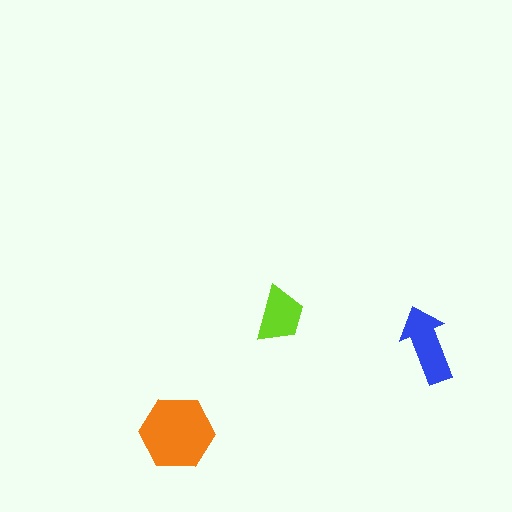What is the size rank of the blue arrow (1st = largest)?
2nd.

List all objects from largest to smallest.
The orange hexagon, the blue arrow, the lime trapezoid.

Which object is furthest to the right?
The blue arrow is rightmost.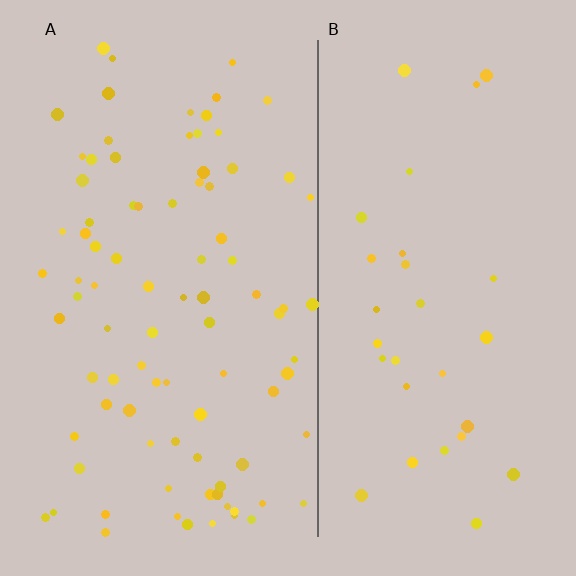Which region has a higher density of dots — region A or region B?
A (the left).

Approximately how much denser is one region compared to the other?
Approximately 2.8× — region A over region B.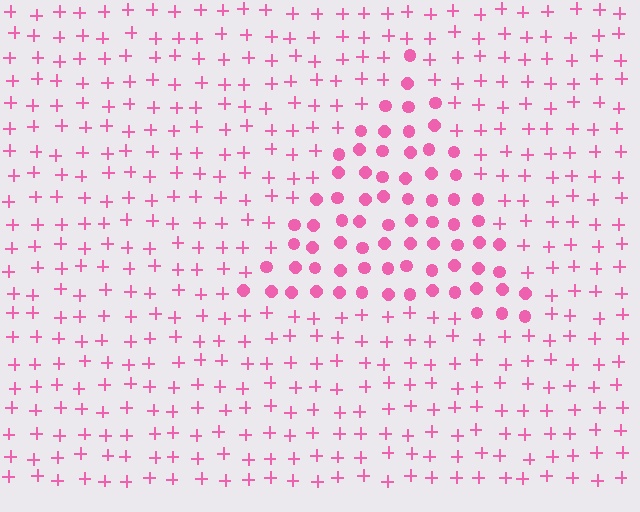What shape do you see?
I see a triangle.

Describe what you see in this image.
The image is filled with small pink elements arranged in a uniform grid. A triangle-shaped region contains circles, while the surrounding area contains plus signs. The boundary is defined purely by the change in element shape.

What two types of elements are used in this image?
The image uses circles inside the triangle region and plus signs outside it.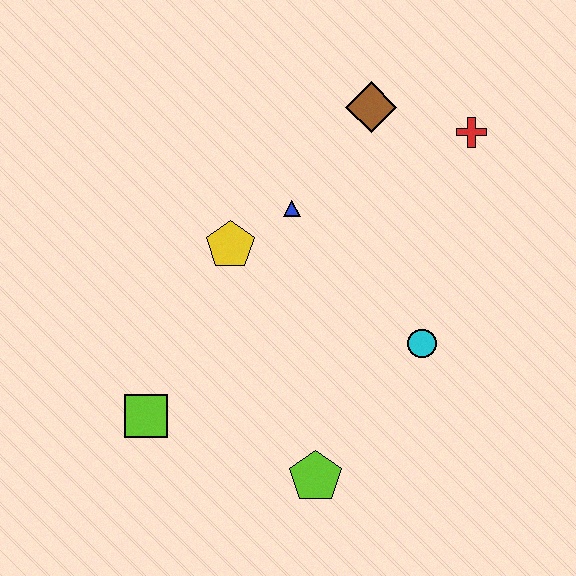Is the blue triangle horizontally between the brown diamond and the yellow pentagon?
Yes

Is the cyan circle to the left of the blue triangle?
No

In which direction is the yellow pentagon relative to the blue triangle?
The yellow pentagon is to the left of the blue triangle.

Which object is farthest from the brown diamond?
The lime square is farthest from the brown diamond.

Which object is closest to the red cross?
The brown diamond is closest to the red cross.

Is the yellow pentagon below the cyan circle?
No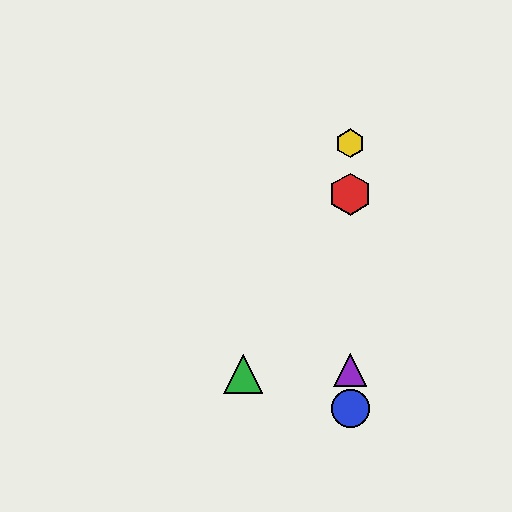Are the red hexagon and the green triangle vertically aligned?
No, the red hexagon is at x≈350 and the green triangle is at x≈243.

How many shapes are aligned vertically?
4 shapes (the red hexagon, the blue circle, the yellow hexagon, the purple triangle) are aligned vertically.